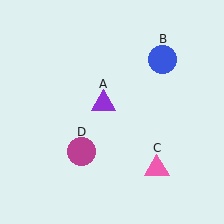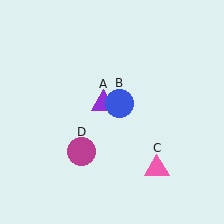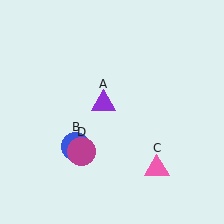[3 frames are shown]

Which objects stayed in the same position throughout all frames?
Purple triangle (object A) and pink triangle (object C) and magenta circle (object D) remained stationary.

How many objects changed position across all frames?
1 object changed position: blue circle (object B).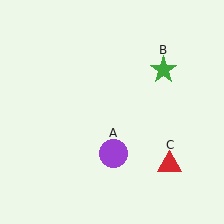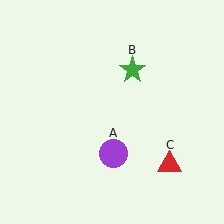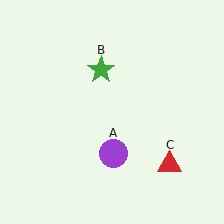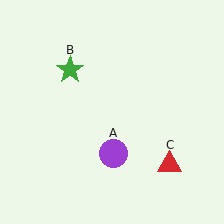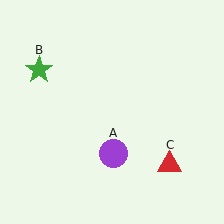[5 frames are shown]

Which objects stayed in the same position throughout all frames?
Purple circle (object A) and red triangle (object C) remained stationary.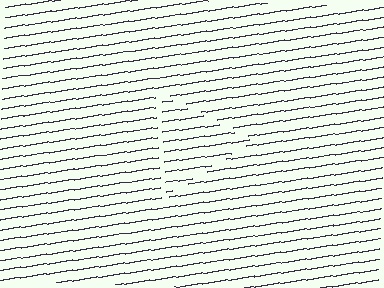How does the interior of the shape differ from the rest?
The interior of the shape contains the same grating, shifted by half a period — the contour is defined by the phase discontinuity where line-ends from the inner and outer gratings abut.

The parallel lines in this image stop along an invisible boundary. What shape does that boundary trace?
An illusory triangle. The interior of the shape contains the same grating, shifted by half a period — the contour is defined by the phase discontinuity where line-ends from the inner and outer gratings abut.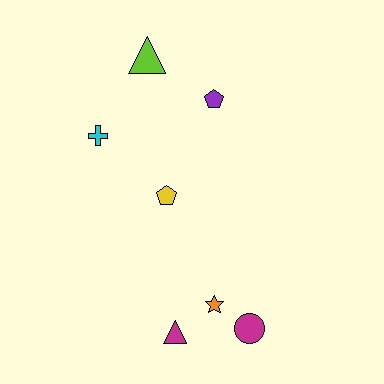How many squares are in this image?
There are no squares.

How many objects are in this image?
There are 7 objects.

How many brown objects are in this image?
There are no brown objects.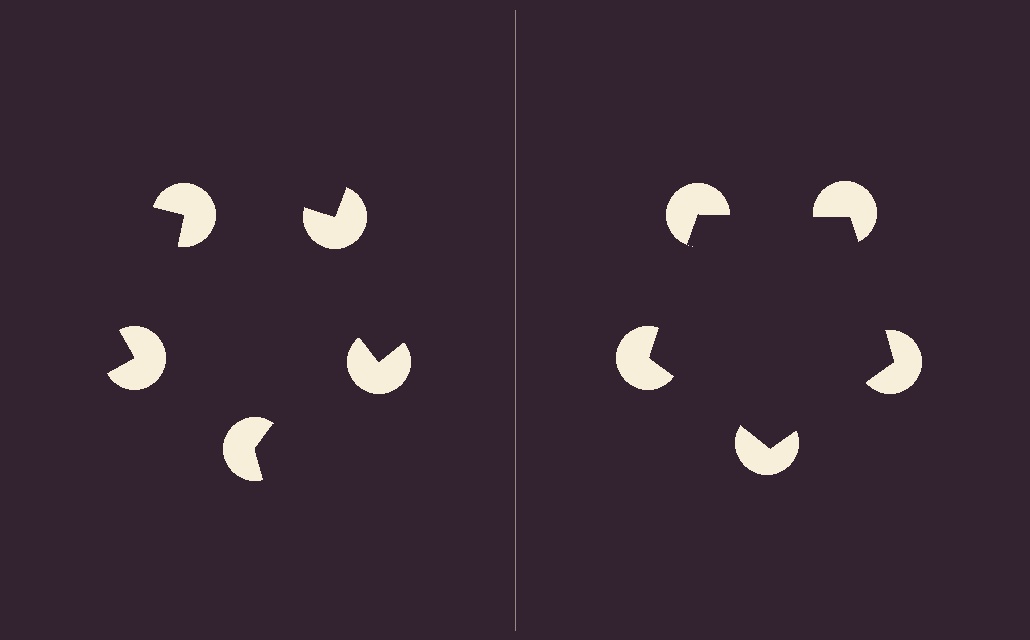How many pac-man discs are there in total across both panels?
10 — 5 on each side.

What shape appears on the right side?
An illusory pentagon.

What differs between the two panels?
The pac-man discs are positioned identically on both sides; only the wedge orientations differ. On the right they align to a pentagon; on the left they are misaligned.